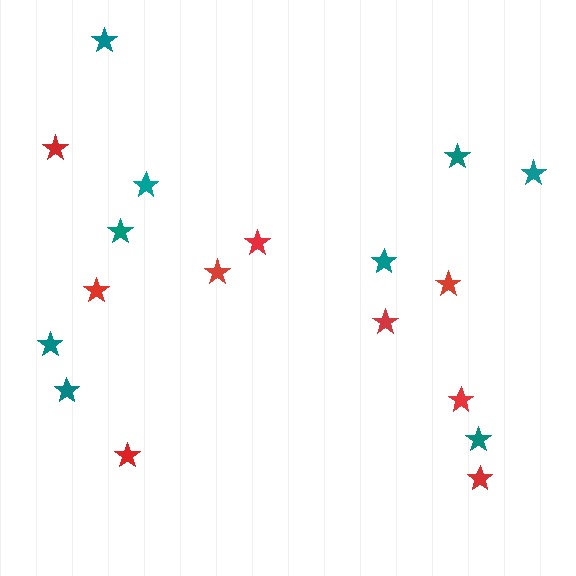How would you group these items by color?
There are 2 groups: one group of red stars (9) and one group of teal stars (9).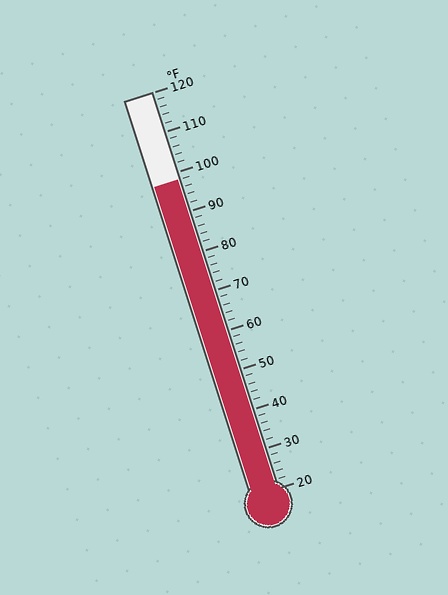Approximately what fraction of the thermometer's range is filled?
The thermometer is filled to approximately 80% of its range.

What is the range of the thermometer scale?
The thermometer scale ranges from 20°F to 120°F.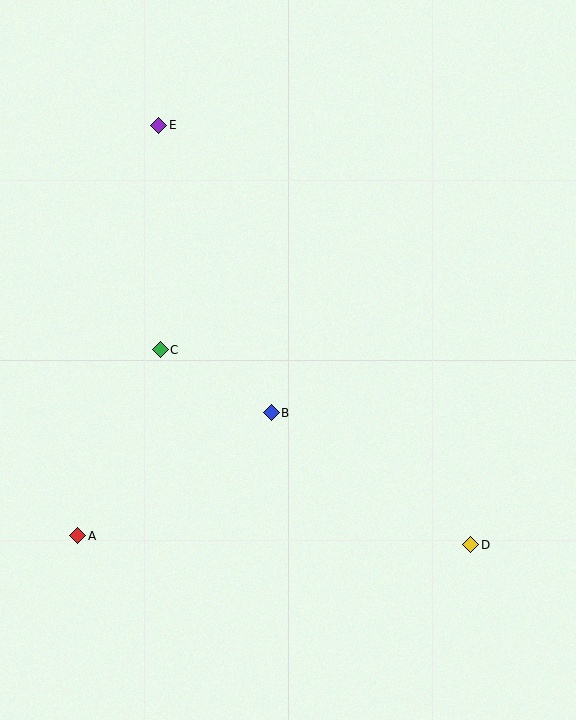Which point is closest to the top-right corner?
Point E is closest to the top-right corner.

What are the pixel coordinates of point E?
Point E is at (159, 125).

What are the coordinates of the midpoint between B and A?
The midpoint between B and A is at (175, 474).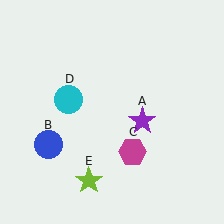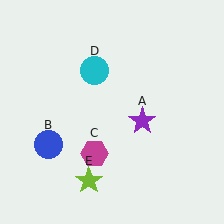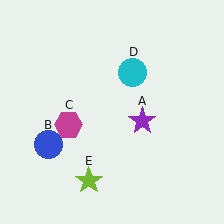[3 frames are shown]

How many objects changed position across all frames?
2 objects changed position: magenta hexagon (object C), cyan circle (object D).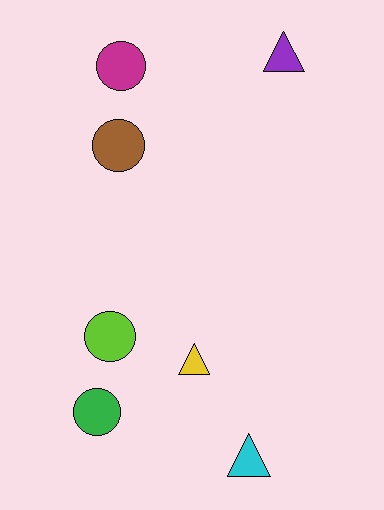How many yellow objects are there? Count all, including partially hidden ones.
There is 1 yellow object.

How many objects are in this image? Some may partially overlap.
There are 7 objects.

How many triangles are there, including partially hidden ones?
There are 3 triangles.